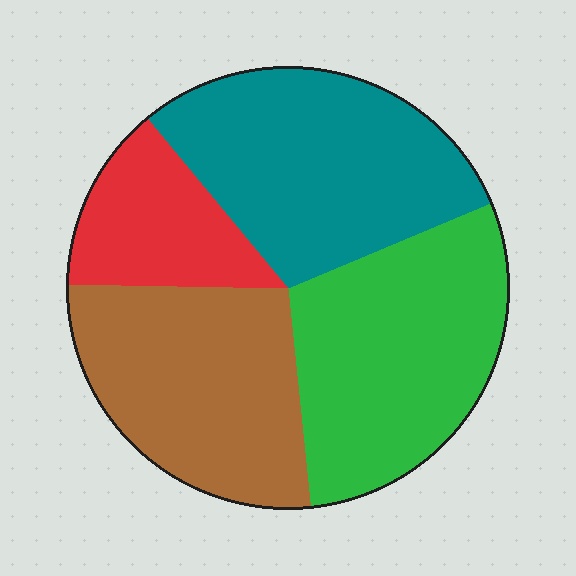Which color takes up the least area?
Red, at roughly 15%.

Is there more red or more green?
Green.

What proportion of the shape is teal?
Teal covers roughly 30% of the shape.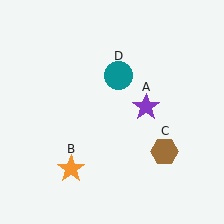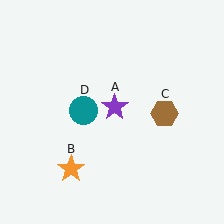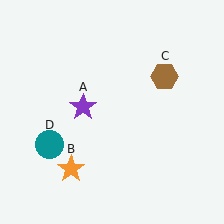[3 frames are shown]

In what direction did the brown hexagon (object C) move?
The brown hexagon (object C) moved up.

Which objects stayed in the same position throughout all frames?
Orange star (object B) remained stationary.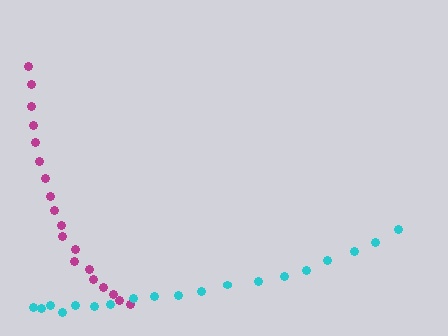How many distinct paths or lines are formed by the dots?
There are 2 distinct paths.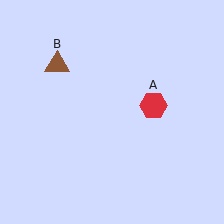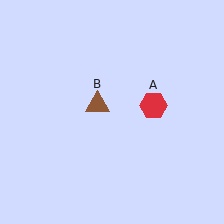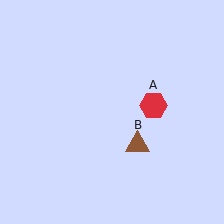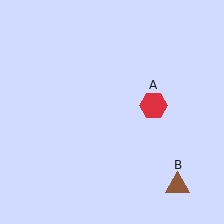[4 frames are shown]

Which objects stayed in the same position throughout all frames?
Red hexagon (object A) remained stationary.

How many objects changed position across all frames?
1 object changed position: brown triangle (object B).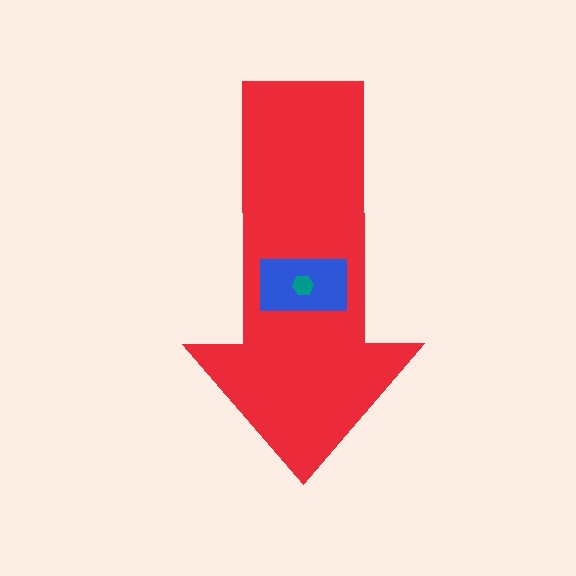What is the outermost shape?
The red arrow.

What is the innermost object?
The teal hexagon.